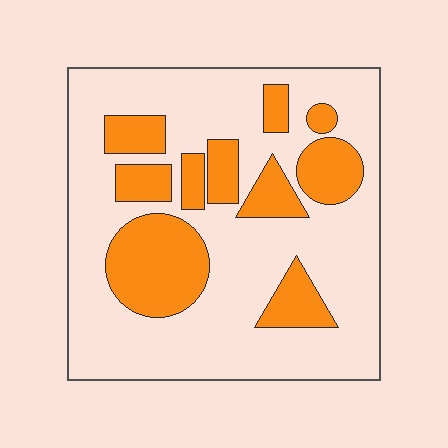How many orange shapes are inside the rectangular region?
10.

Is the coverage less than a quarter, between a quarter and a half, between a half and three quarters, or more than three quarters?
Between a quarter and a half.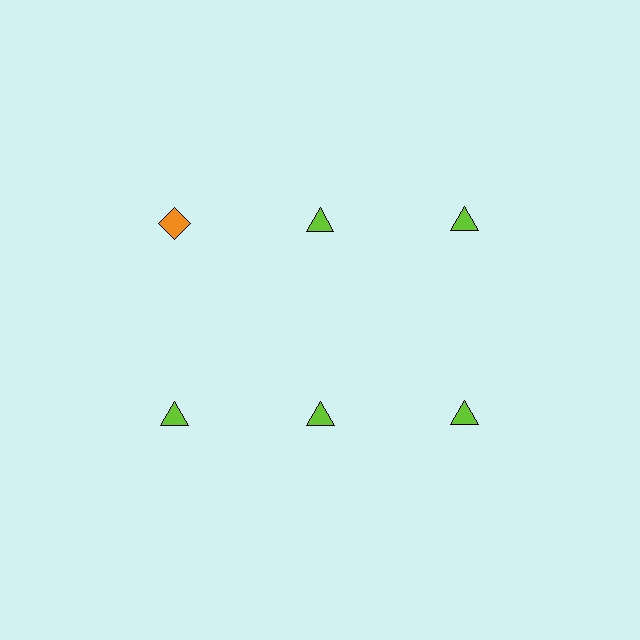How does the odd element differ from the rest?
It differs in both color (orange instead of lime) and shape (diamond instead of triangle).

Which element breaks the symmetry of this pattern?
The orange diamond in the top row, leftmost column breaks the symmetry. All other shapes are lime triangles.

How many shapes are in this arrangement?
There are 6 shapes arranged in a grid pattern.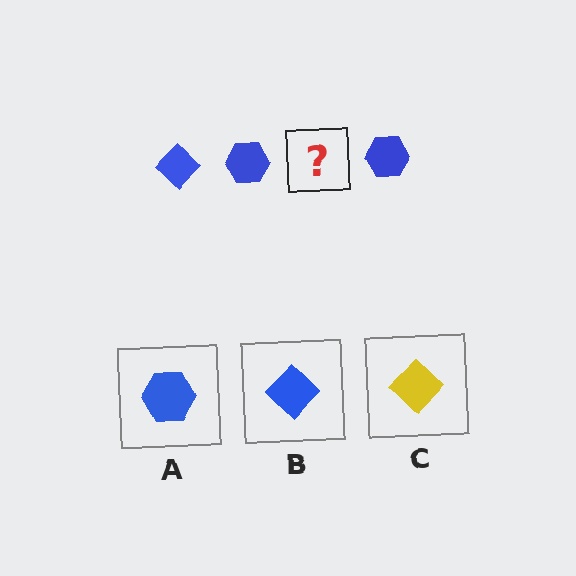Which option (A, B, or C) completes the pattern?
B.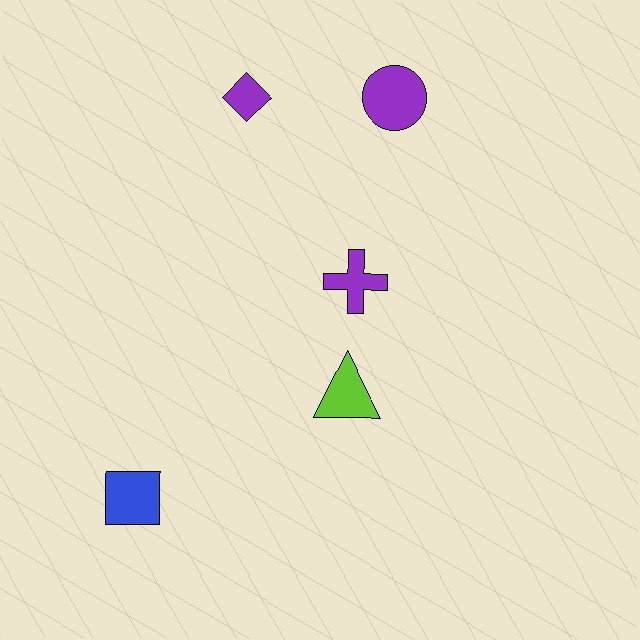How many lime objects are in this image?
There is 1 lime object.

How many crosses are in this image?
There is 1 cross.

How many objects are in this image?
There are 5 objects.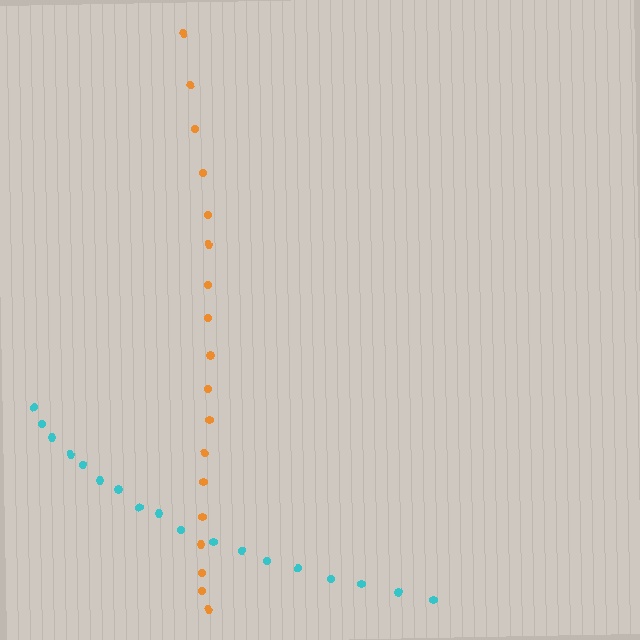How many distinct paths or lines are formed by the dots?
There are 2 distinct paths.